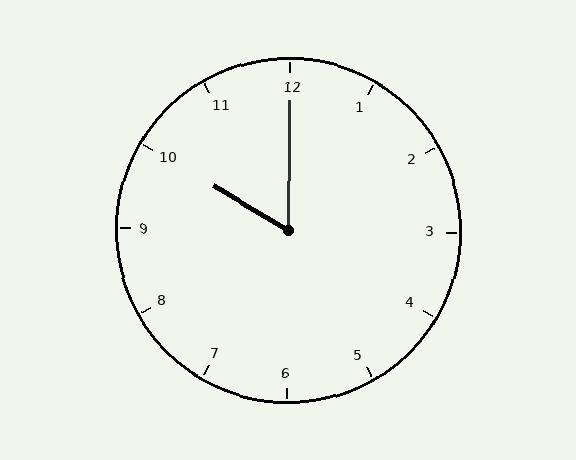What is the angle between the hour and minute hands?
Approximately 60 degrees.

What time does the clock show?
10:00.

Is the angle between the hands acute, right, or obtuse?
It is acute.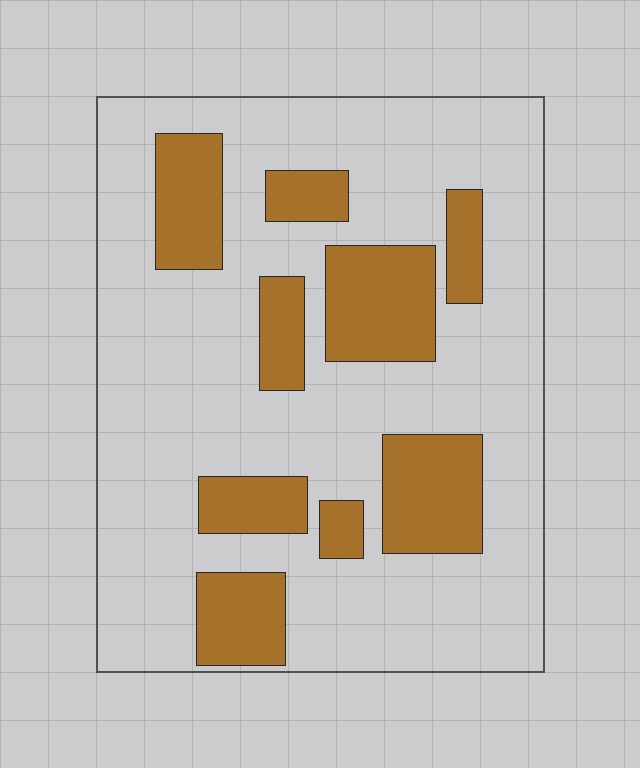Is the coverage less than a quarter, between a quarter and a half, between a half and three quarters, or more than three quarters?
Between a quarter and a half.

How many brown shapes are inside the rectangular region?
9.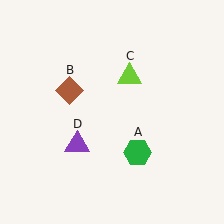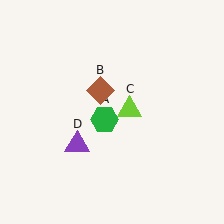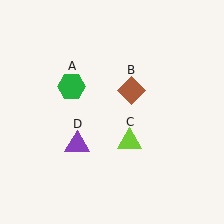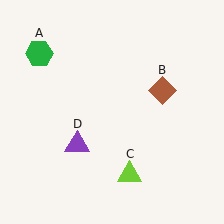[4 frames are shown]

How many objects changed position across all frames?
3 objects changed position: green hexagon (object A), brown diamond (object B), lime triangle (object C).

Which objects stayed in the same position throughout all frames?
Purple triangle (object D) remained stationary.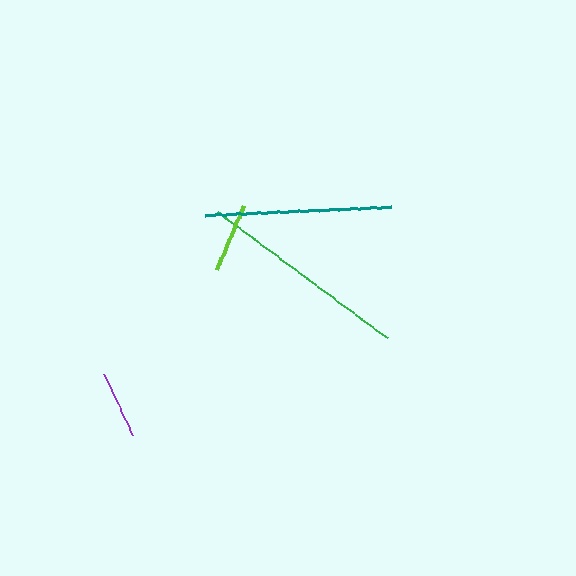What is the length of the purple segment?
The purple segment is approximately 68 pixels long.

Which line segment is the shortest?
The purple line is the shortest at approximately 68 pixels.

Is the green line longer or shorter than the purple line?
The green line is longer than the purple line.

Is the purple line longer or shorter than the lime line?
The lime line is longer than the purple line.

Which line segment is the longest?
The green line is the longest at approximately 211 pixels.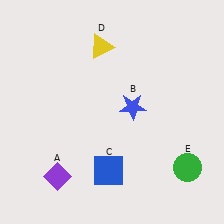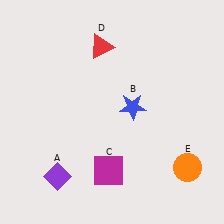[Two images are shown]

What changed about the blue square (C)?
In Image 1, C is blue. In Image 2, it changed to magenta.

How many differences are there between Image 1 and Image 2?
There are 3 differences between the two images.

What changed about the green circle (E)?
In Image 1, E is green. In Image 2, it changed to orange.